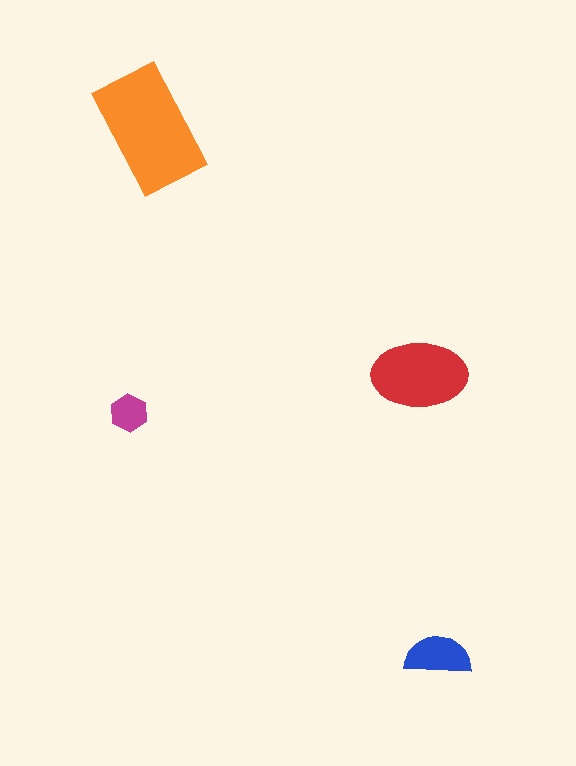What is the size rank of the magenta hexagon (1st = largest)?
4th.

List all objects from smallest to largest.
The magenta hexagon, the blue semicircle, the red ellipse, the orange rectangle.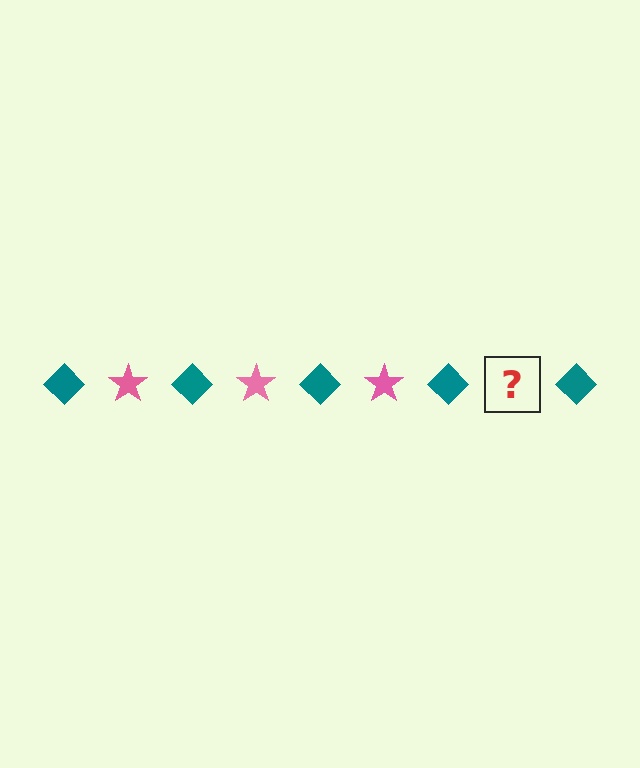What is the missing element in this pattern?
The missing element is a pink star.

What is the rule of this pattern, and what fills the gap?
The rule is that the pattern alternates between teal diamond and pink star. The gap should be filled with a pink star.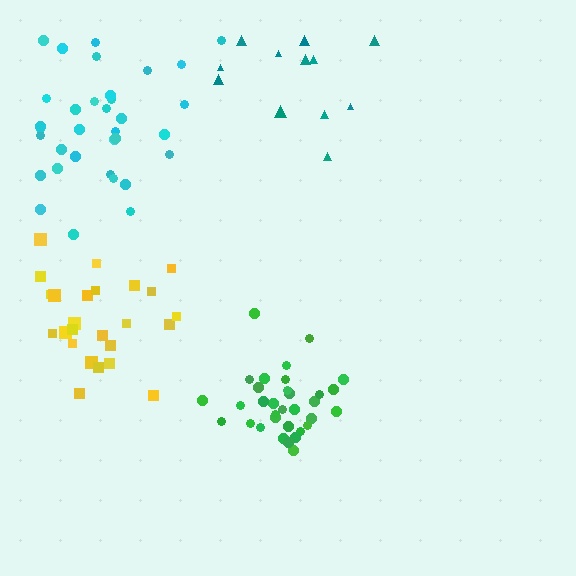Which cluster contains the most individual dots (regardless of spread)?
Cyan (34).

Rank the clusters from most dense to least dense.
green, yellow, cyan, teal.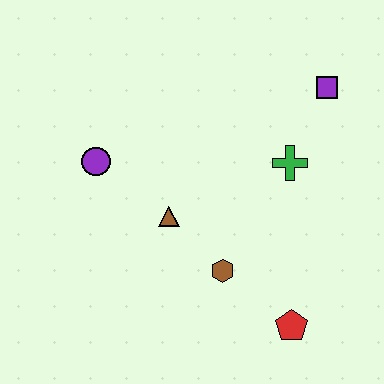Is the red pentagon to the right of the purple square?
No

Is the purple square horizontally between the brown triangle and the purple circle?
No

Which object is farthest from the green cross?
The purple circle is farthest from the green cross.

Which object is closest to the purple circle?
The brown triangle is closest to the purple circle.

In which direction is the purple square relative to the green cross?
The purple square is above the green cross.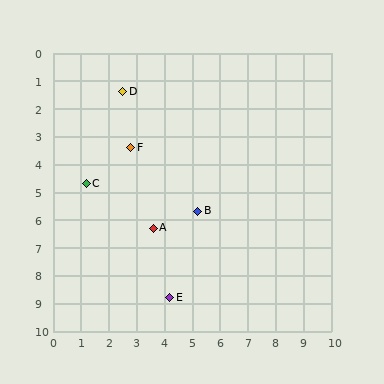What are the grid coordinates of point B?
Point B is at approximately (5.2, 5.7).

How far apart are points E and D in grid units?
Points E and D are about 7.6 grid units apart.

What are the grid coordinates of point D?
Point D is at approximately (2.5, 1.4).